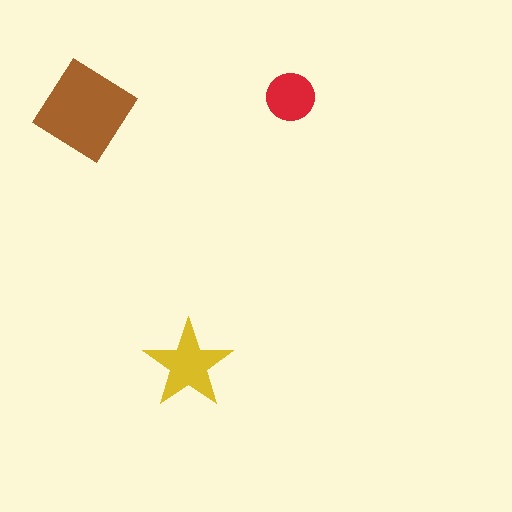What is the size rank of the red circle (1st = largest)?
3rd.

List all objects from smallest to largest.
The red circle, the yellow star, the brown diamond.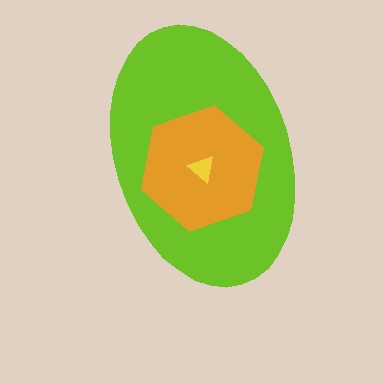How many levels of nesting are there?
3.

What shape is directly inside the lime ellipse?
The orange hexagon.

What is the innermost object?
The yellow triangle.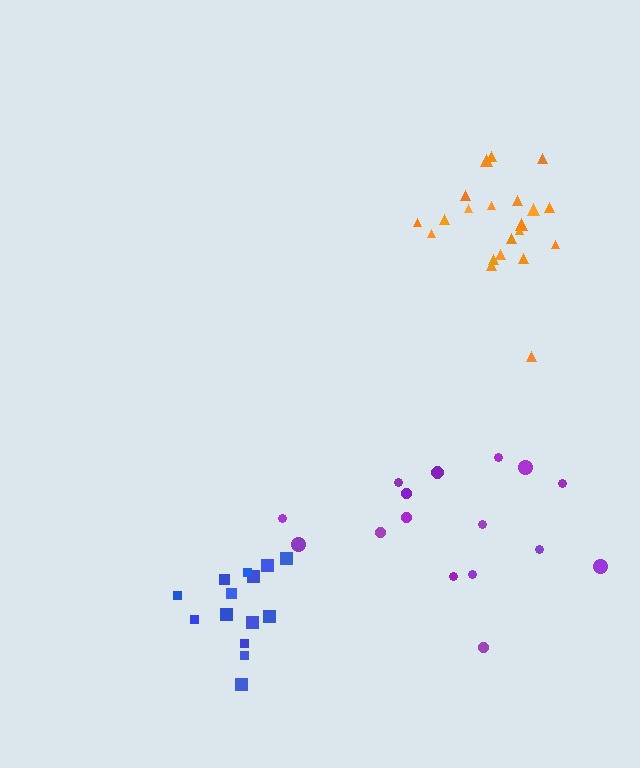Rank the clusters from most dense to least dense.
blue, orange, purple.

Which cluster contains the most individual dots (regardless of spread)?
Orange (21).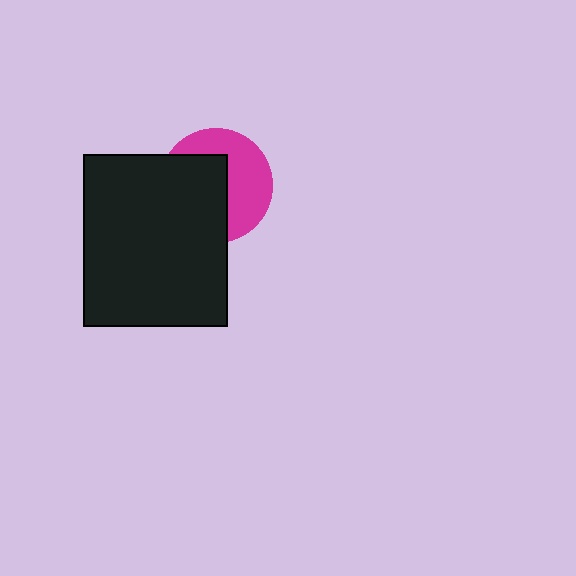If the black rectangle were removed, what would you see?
You would see the complete magenta circle.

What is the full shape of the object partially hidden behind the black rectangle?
The partially hidden object is a magenta circle.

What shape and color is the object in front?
The object in front is a black rectangle.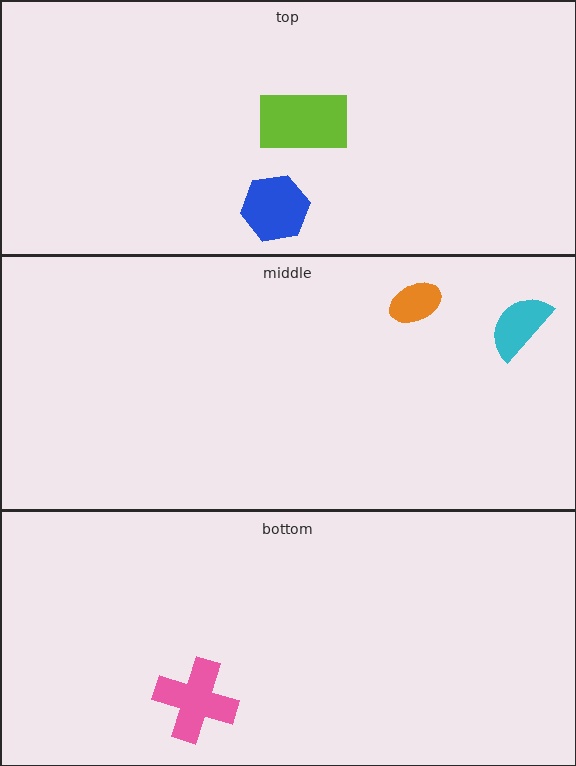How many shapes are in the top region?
2.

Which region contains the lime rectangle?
The top region.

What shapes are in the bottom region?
The pink cross.